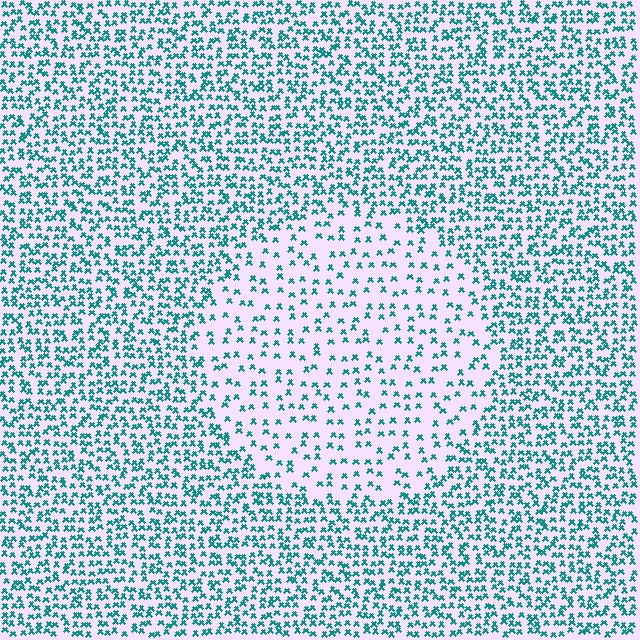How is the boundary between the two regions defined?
The boundary is defined by a change in element density (approximately 2.3x ratio). All elements are the same color, size, and shape.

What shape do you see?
I see a circle.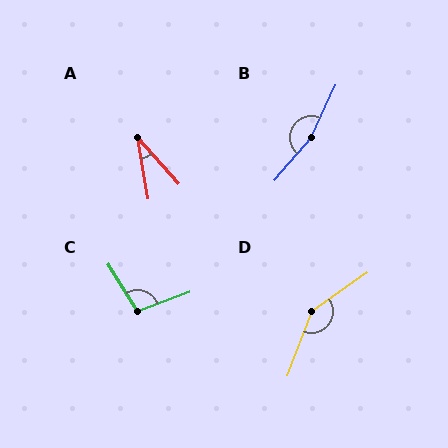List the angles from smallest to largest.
A (31°), C (102°), D (146°), B (165°).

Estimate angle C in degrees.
Approximately 102 degrees.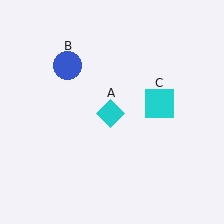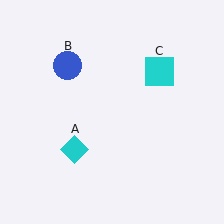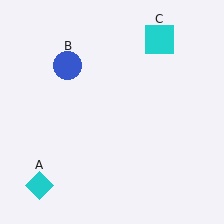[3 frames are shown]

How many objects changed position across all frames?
2 objects changed position: cyan diamond (object A), cyan square (object C).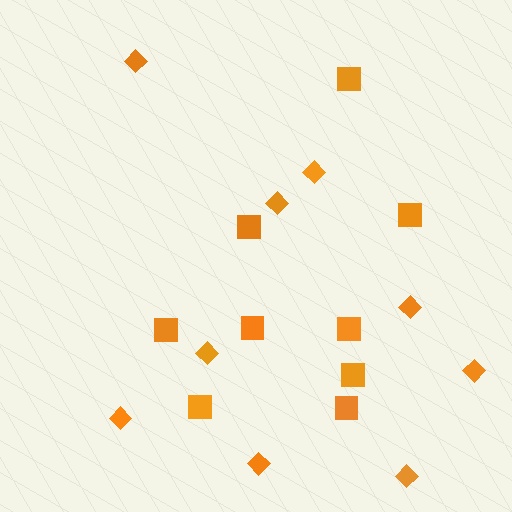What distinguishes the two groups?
There are 2 groups: one group of squares (9) and one group of diamonds (9).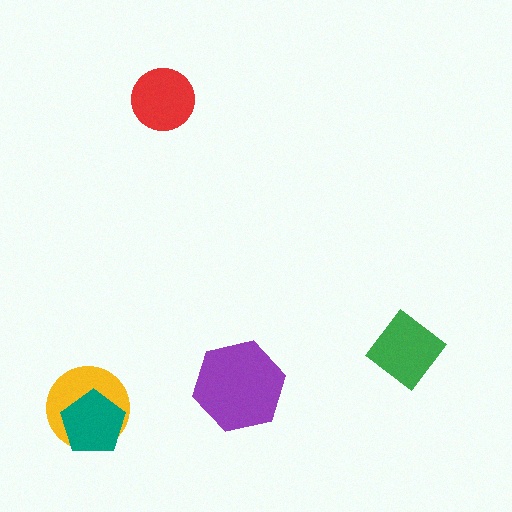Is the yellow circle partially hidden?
Yes, it is partially covered by another shape.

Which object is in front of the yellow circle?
The teal pentagon is in front of the yellow circle.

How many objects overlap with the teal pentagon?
1 object overlaps with the teal pentagon.